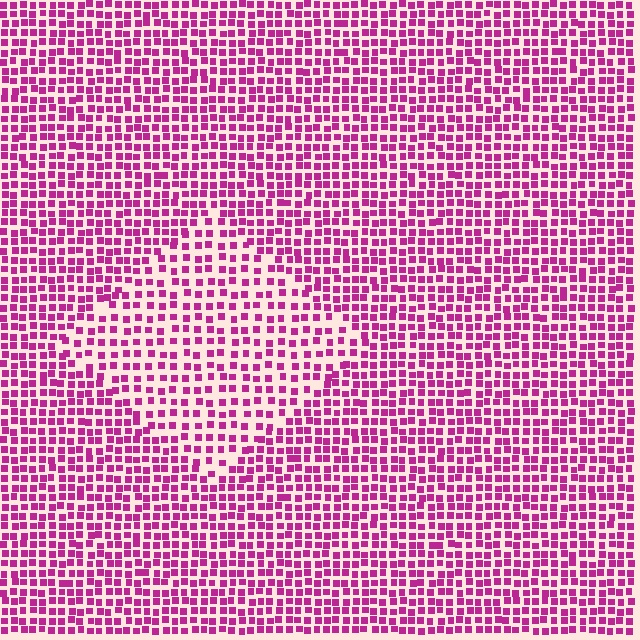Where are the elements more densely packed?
The elements are more densely packed outside the diamond boundary.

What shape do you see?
I see a diamond.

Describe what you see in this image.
The image contains small magenta elements arranged at two different densities. A diamond-shaped region is visible where the elements are less densely packed than the surrounding area.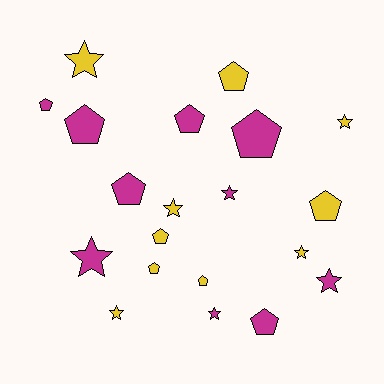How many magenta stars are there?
There are 4 magenta stars.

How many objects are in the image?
There are 20 objects.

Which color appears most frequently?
Magenta, with 10 objects.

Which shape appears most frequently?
Pentagon, with 11 objects.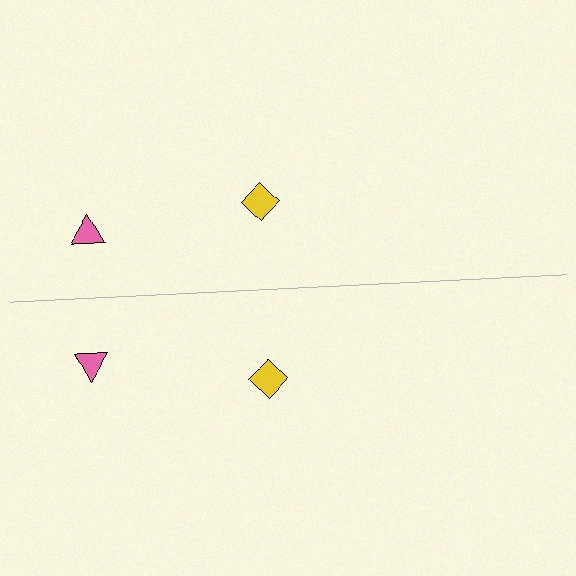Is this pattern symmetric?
Yes, this pattern has bilateral (reflection) symmetry.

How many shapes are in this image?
There are 4 shapes in this image.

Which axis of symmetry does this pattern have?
The pattern has a horizontal axis of symmetry running through the center of the image.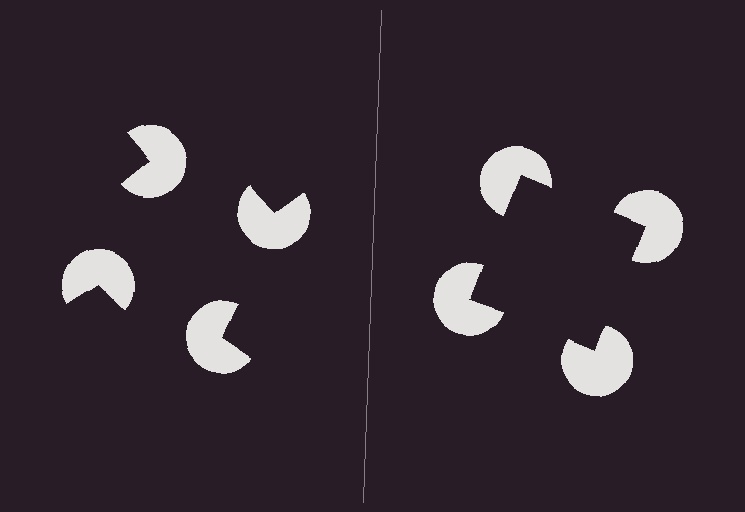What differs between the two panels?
The pac-man discs are positioned identically on both sides; only the wedge orientations differ. On the right they align to a square; on the left they are misaligned.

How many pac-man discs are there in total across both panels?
8 — 4 on each side.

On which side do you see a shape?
An illusory square appears on the right side. On the left side the wedge cuts are rotated, so no coherent shape forms.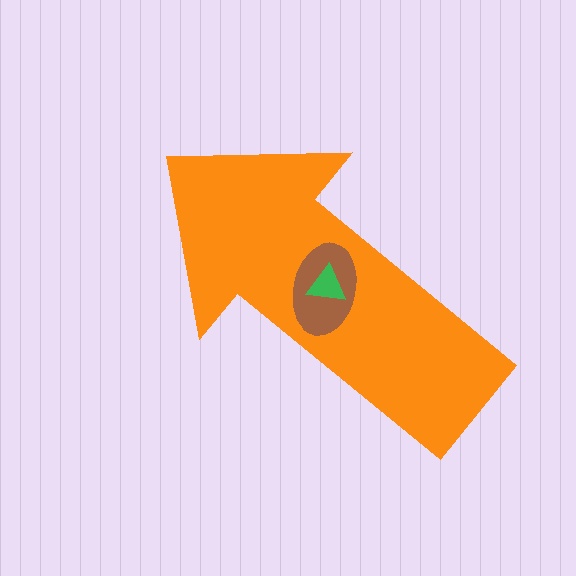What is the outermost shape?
The orange arrow.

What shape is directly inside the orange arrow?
The brown ellipse.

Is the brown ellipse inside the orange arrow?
Yes.